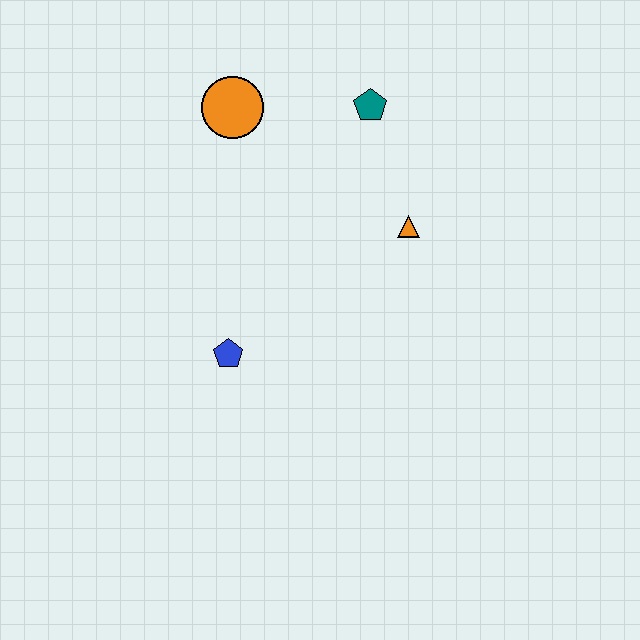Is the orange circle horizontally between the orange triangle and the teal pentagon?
No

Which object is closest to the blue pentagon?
The orange triangle is closest to the blue pentagon.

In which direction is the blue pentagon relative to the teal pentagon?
The blue pentagon is below the teal pentagon.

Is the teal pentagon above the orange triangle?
Yes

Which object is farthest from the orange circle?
The blue pentagon is farthest from the orange circle.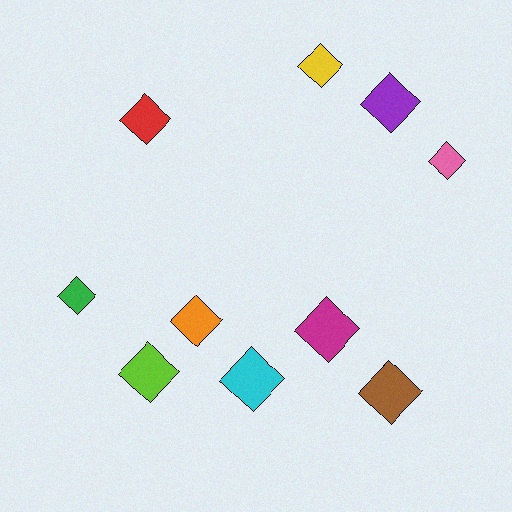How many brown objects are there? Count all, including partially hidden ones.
There is 1 brown object.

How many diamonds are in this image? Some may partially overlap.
There are 10 diamonds.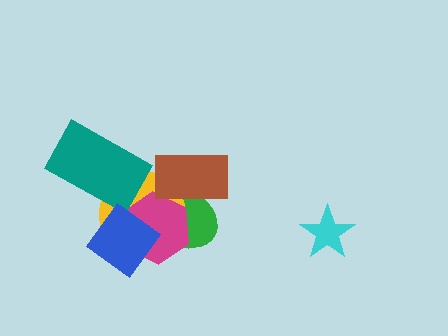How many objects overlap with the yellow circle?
5 objects overlap with the yellow circle.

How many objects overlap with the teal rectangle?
1 object overlaps with the teal rectangle.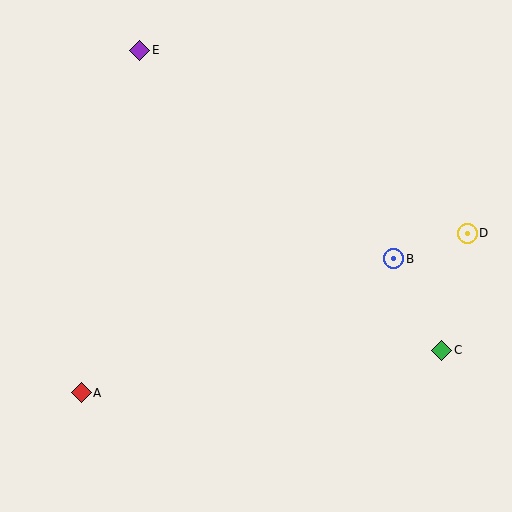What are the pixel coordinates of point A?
Point A is at (81, 393).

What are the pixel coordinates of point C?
Point C is at (442, 350).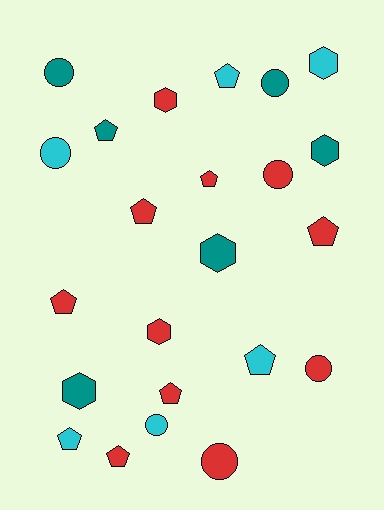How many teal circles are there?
There are 2 teal circles.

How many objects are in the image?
There are 23 objects.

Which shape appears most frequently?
Pentagon, with 10 objects.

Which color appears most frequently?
Red, with 11 objects.